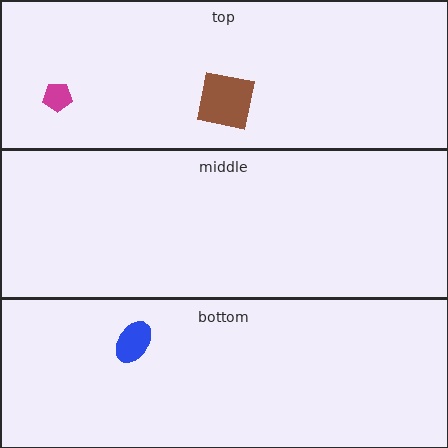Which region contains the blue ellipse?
The bottom region.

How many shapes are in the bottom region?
1.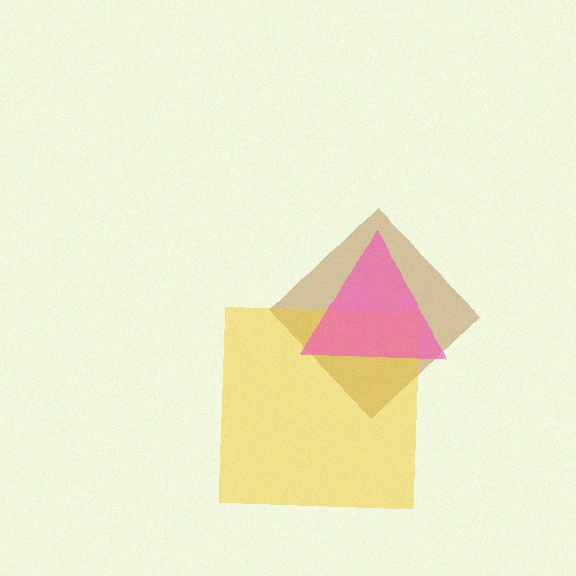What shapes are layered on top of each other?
The layered shapes are: a brown diamond, a yellow square, a pink triangle.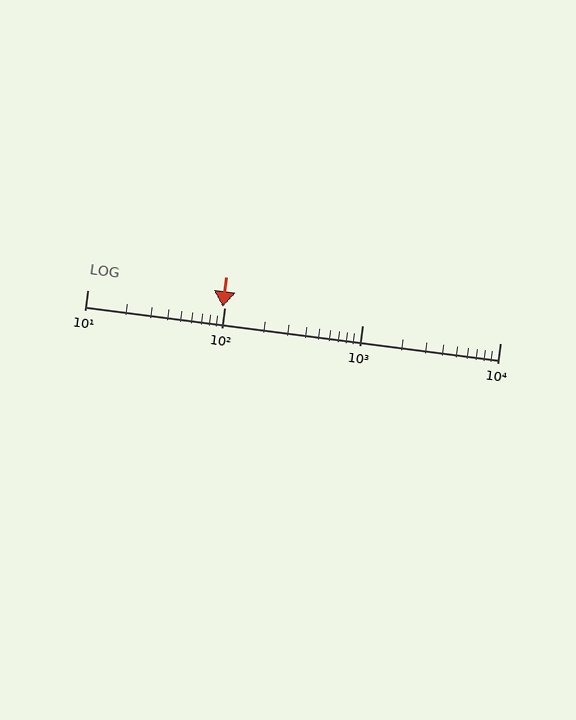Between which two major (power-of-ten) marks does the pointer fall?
The pointer is between 10 and 100.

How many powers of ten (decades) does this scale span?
The scale spans 3 decades, from 10 to 10000.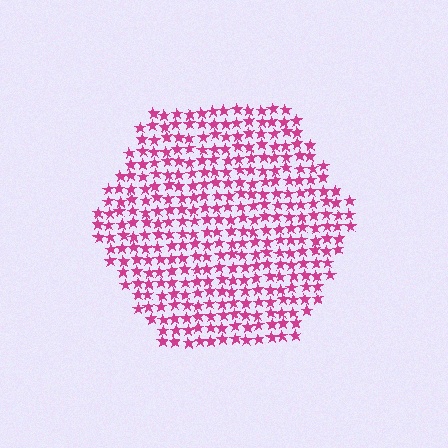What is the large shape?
The large shape is a hexagon.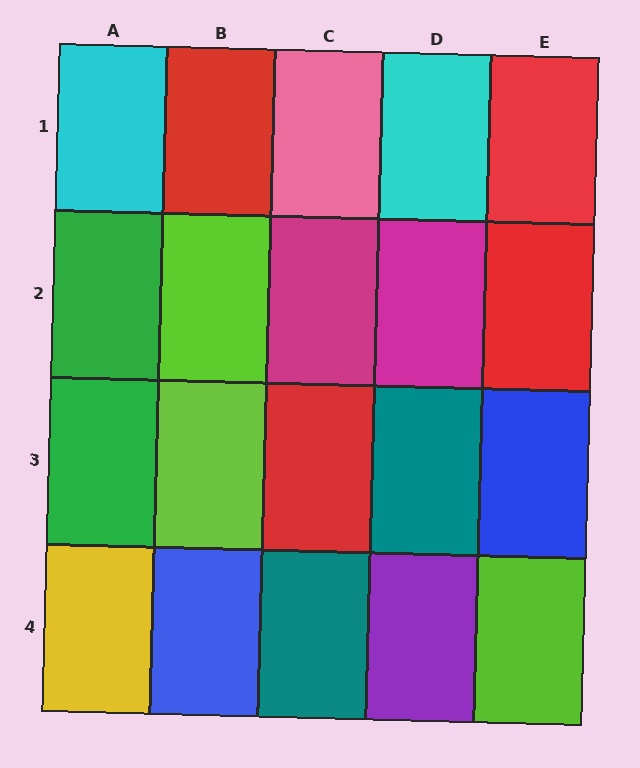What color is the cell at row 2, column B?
Lime.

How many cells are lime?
3 cells are lime.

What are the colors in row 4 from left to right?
Yellow, blue, teal, purple, lime.